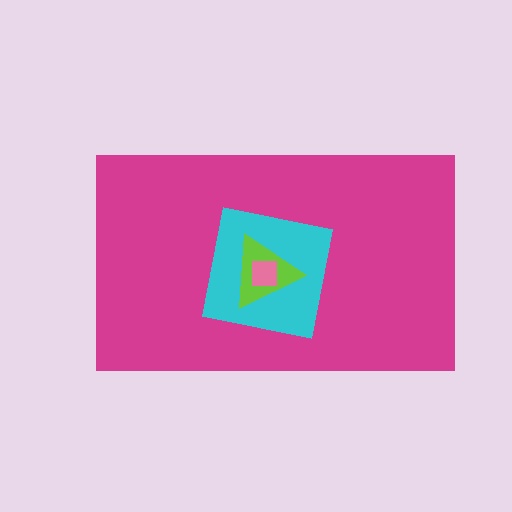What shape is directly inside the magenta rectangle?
The cyan square.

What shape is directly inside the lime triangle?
The pink square.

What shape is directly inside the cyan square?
The lime triangle.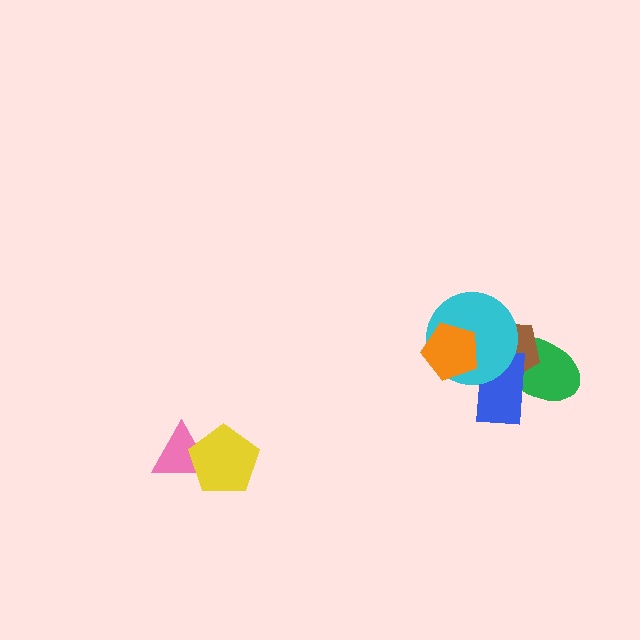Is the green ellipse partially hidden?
Yes, it is partially covered by another shape.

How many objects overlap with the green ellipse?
3 objects overlap with the green ellipse.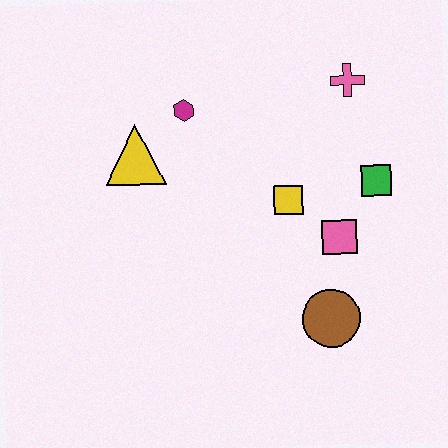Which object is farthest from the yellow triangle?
The brown circle is farthest from the yellow triangle.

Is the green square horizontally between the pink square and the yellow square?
No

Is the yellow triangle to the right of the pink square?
No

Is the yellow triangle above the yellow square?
Yes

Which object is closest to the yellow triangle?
The magenta hexagon is closest to the yellow triangle.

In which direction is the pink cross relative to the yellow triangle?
The pink cross is to the right of the yellow triangle.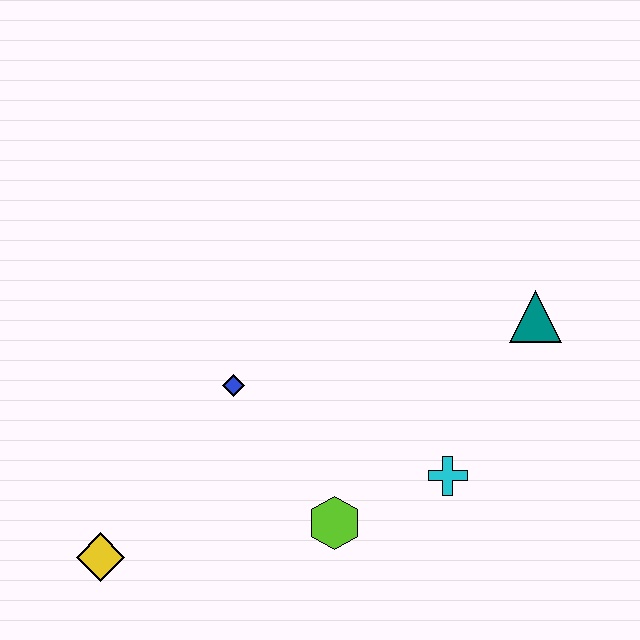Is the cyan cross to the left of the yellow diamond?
No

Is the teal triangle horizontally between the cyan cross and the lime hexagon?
No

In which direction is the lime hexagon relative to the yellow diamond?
The lime hexagon is to the right of the yellow diamond.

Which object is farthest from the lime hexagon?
The teal triangle is farthest from the lime hexagon.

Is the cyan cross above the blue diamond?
No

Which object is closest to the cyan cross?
The lime hexagon is closest to the cyan cross.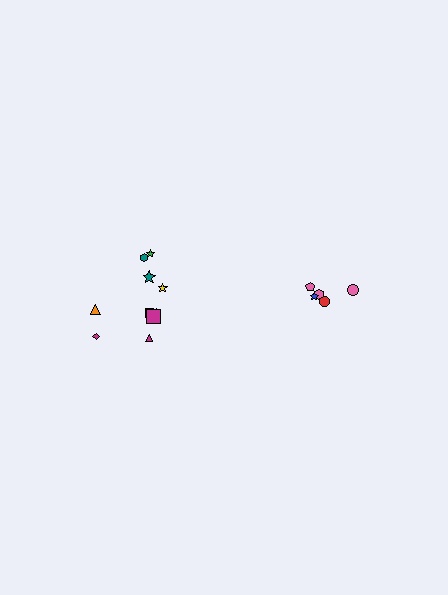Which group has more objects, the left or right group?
The left group.